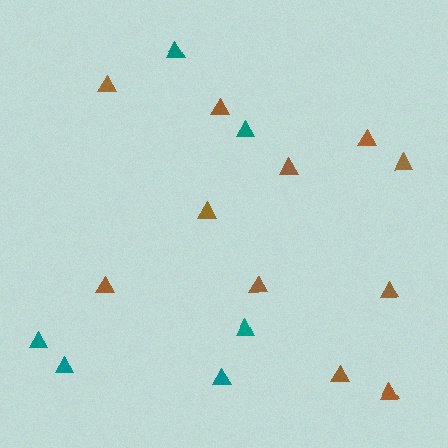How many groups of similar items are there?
There are 2 groups: one group of teal triangles (6) and one group of brown triangles (11).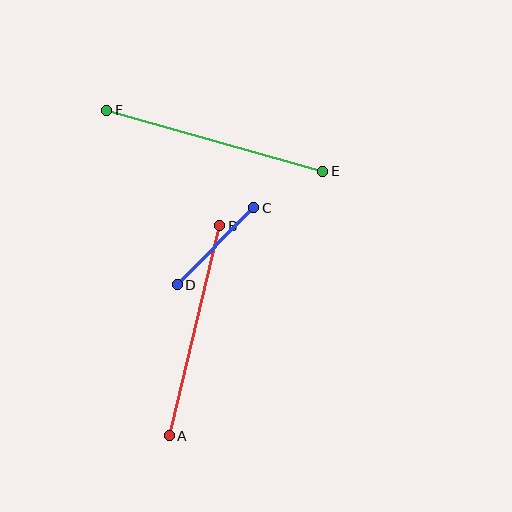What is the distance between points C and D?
The distance is approximately 109 pixels.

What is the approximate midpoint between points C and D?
The midpoint is at approximately (215, 246) pixels.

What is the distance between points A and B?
The distance is approximately 216 pixels.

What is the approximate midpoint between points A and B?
The midpoint is at approximately (195, 331) pixels.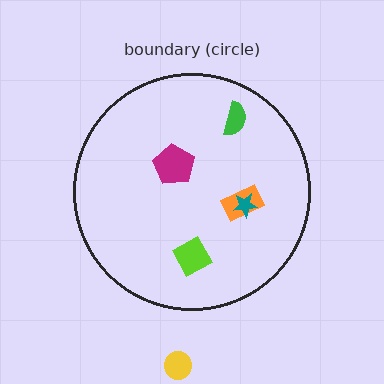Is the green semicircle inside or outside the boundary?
Inside.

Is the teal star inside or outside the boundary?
Inside.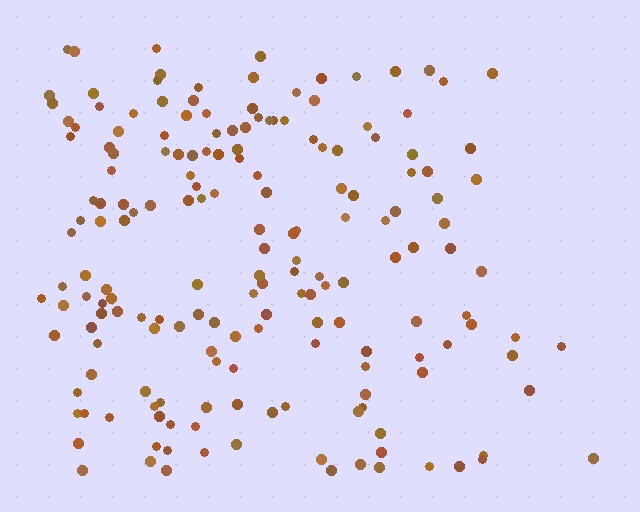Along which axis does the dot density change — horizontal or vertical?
Horizontal.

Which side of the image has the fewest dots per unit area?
The right.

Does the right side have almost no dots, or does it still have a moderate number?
Still a moderate number, just noticeably fewer than the left.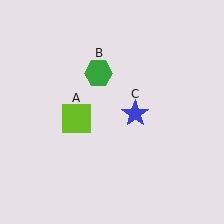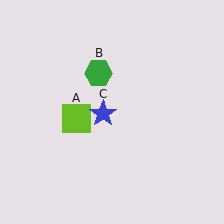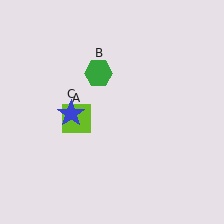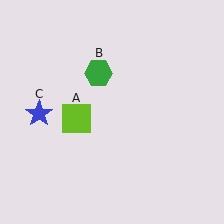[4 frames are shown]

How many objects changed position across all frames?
1 object changed position: blue star (object C).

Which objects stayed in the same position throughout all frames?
Lime square (object A) and green hexagon (object B) remained stationary.